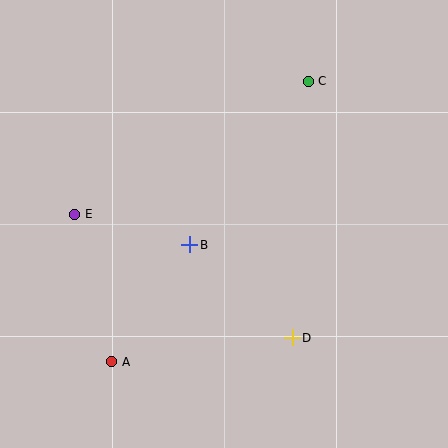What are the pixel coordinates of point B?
Point B is at (190, 245).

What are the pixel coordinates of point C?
Point C is at (308, 81).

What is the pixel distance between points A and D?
The distance between A and D is 182 pixels.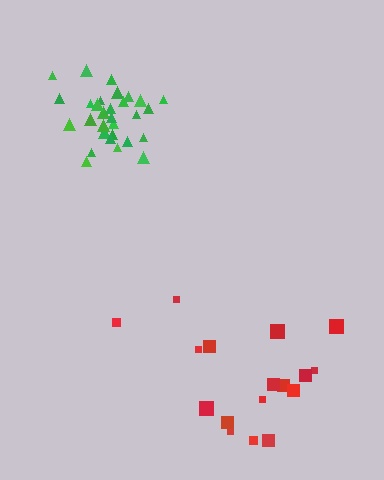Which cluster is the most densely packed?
Green.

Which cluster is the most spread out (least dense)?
Red.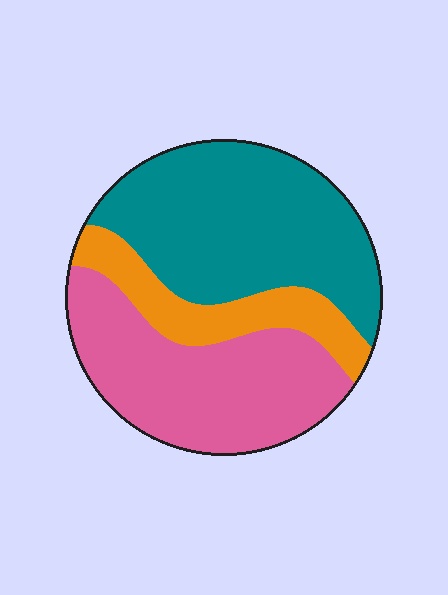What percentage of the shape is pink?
Pink covers 38% of the shape.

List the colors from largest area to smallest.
From largest to smallest: teal, pink, orange.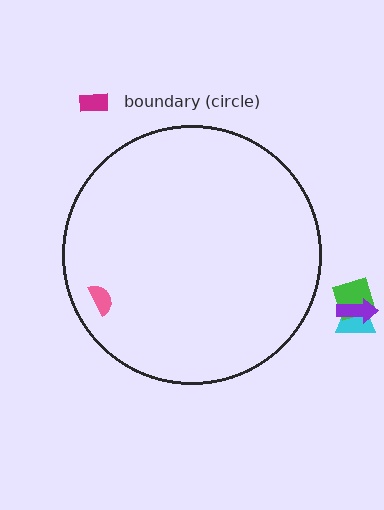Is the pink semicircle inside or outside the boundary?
Inside.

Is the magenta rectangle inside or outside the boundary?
Outside.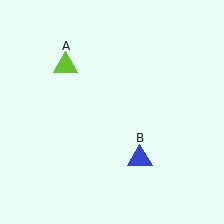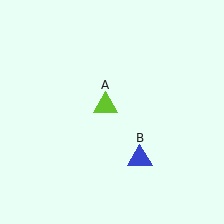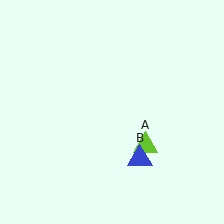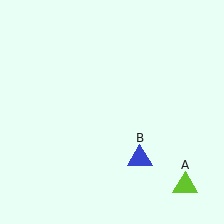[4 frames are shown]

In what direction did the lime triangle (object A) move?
The lime triangle (object A) moved down and to the right.